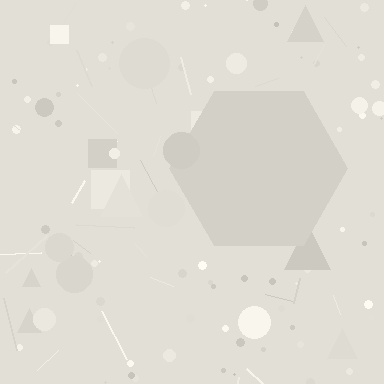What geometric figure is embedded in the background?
A hexagon is embedded in the background.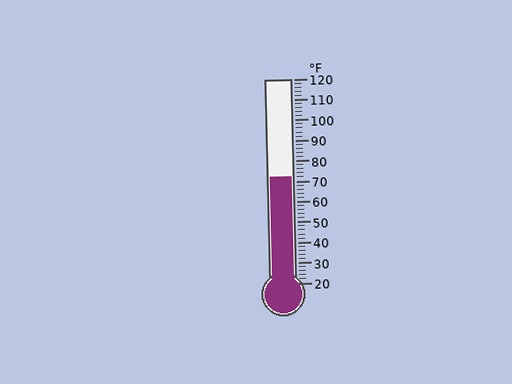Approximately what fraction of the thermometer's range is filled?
The thermometer is filled to approximately 50% of its range.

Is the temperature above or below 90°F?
The temperature is below 90°F.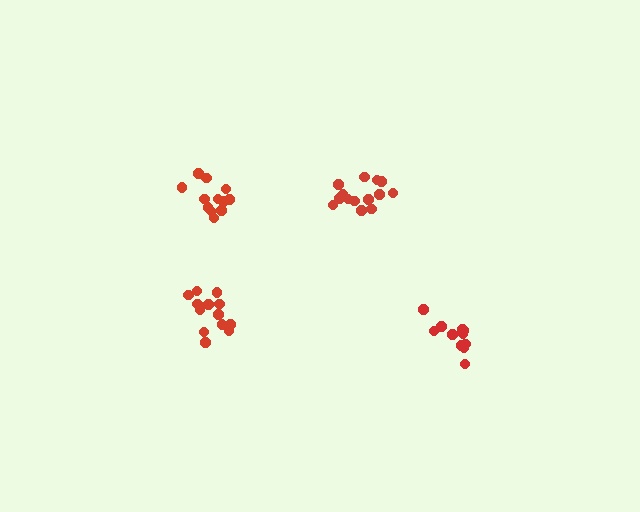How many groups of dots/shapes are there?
There are 4 groups.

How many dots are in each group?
Group 1: 14 dots, Group 2: 11 dots, Group 3: 12 dots, Group 4: 14 dots (51 total).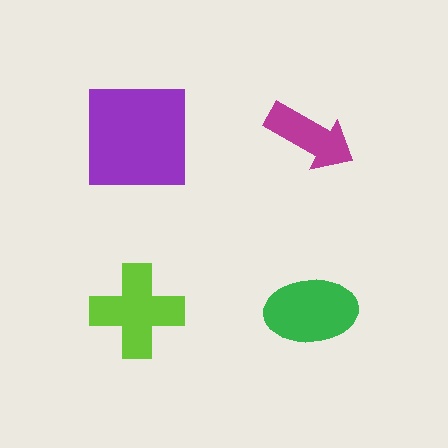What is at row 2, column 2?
A green ellipse.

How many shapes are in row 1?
2 shapes.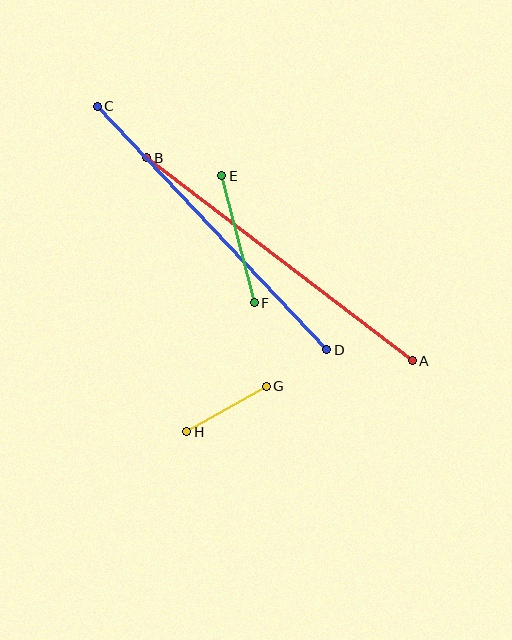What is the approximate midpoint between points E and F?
The midpoint is at approximately (238, 239) pixels.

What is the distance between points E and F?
The distance is approximately 132 pixels.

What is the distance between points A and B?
The distance is approximately 334 pixels.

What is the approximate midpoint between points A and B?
The midpoint is at approximately (279, 259) pixels.